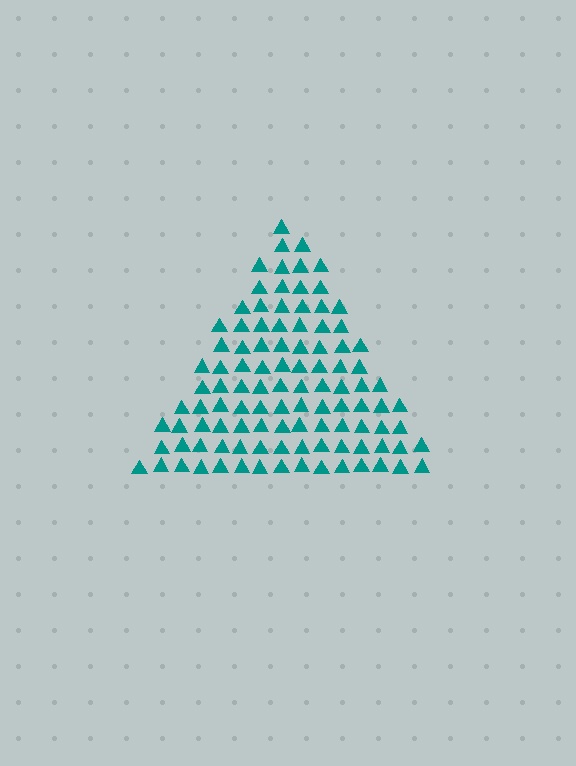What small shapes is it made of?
It is made of small triangles.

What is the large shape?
The large shape is a triangle.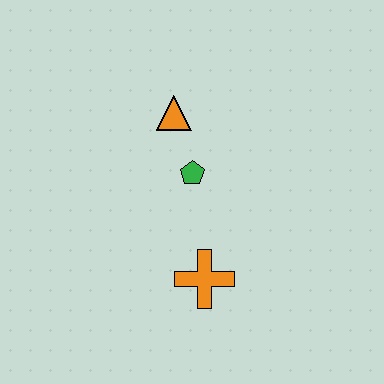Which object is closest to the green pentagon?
The orange triangle is closest to the green pentagon.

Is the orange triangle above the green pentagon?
Yes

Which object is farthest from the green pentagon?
The orange cross is farthest from the green pentagon.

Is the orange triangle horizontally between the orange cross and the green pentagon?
No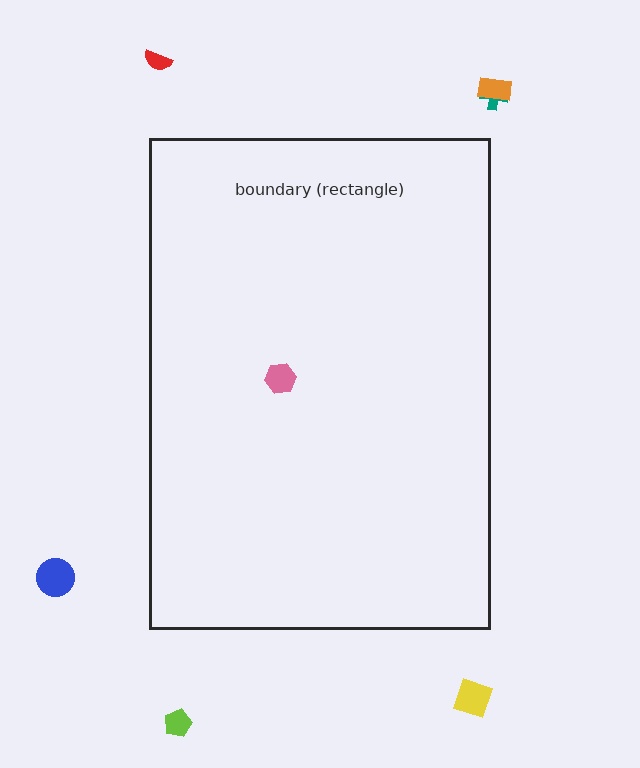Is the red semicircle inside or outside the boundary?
Outside.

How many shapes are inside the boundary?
1 inside, 6 outside.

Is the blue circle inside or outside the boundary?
Outside.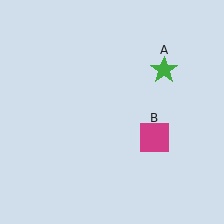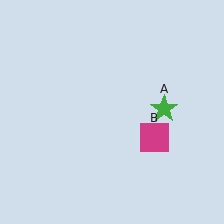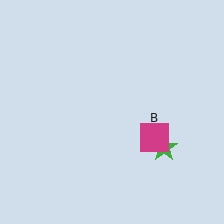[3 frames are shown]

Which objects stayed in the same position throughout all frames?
Magenta square (object B) remained stationary.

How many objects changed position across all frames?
1 object changed position: green star (object A).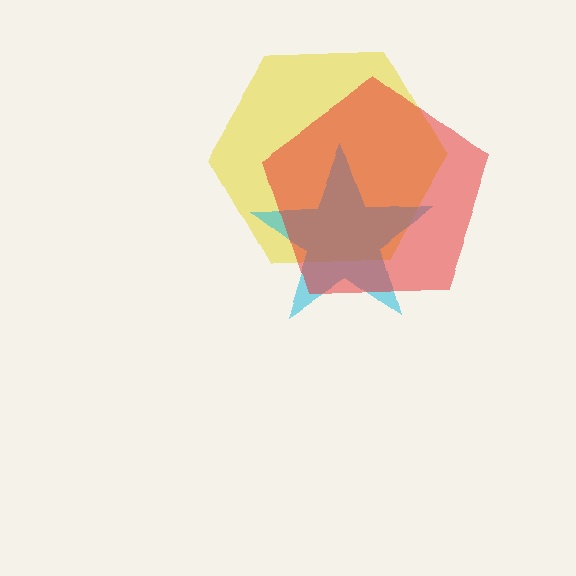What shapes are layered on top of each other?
The layered shapes are: a yellow hexagon, a cyan star, a red pentagon.